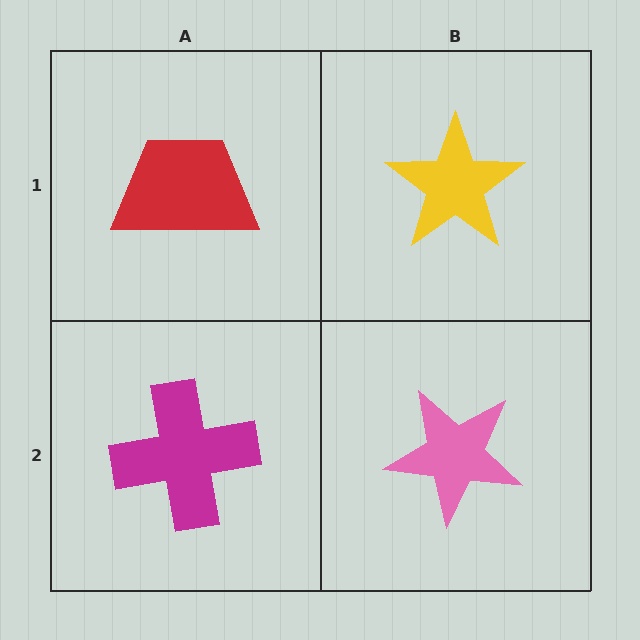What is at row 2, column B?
A pink star.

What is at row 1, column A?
A red trapezoid.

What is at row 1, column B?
A yellow star.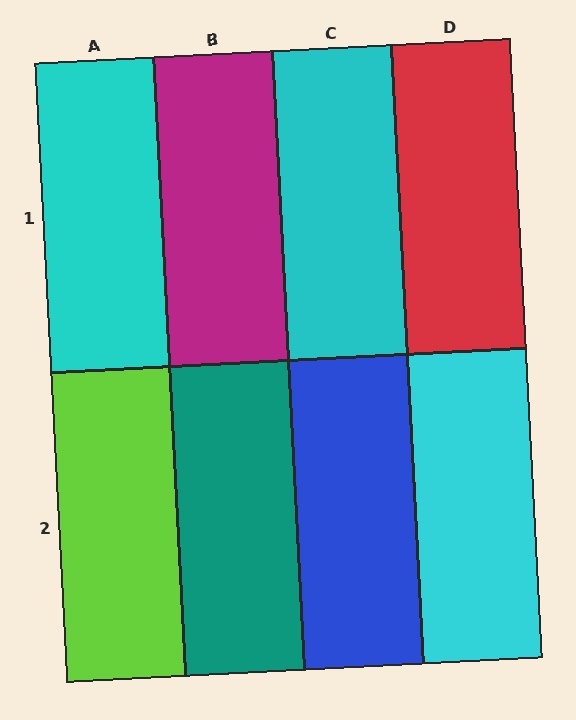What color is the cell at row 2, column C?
Blue.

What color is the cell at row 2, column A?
Lime.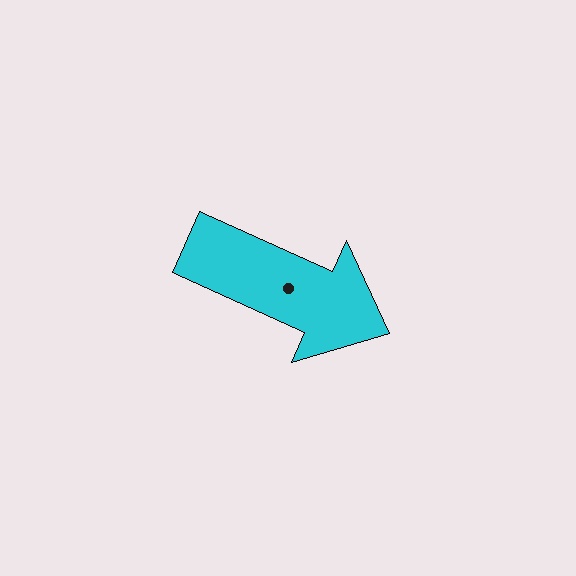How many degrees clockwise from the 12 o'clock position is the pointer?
Approximately 114 degrees.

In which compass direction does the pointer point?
Southeast.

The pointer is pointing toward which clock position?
Roughly 4 o'clock.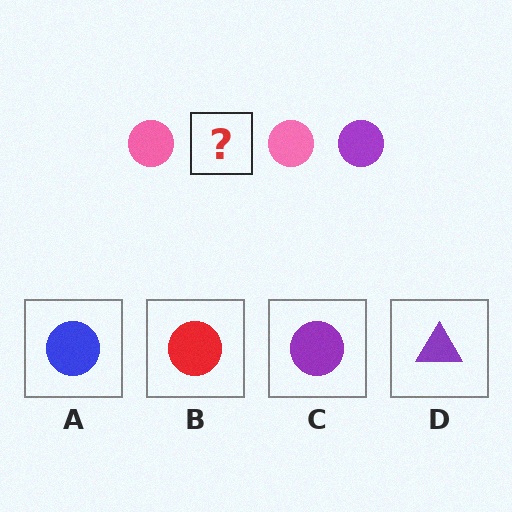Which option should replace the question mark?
Option C.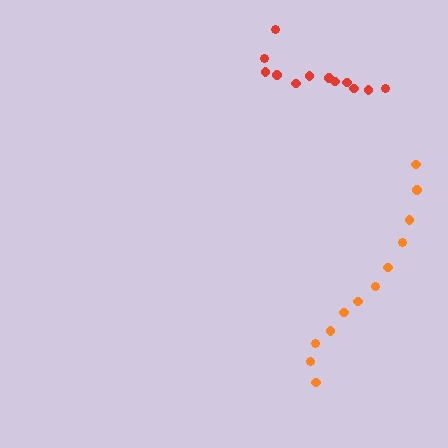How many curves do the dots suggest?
There are 2 distinct paths.